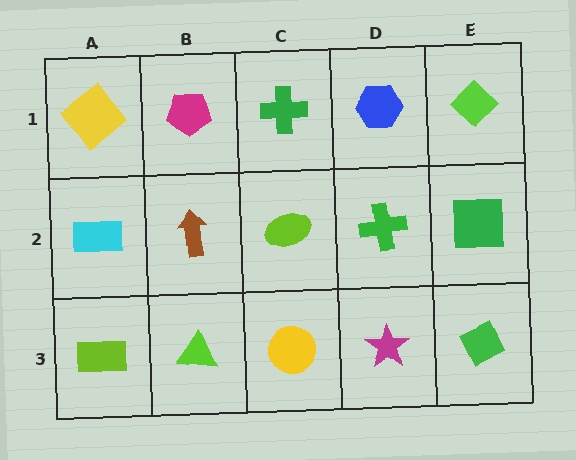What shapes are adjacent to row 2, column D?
A blue hexagon (row 1, column D), a magenta star (row 3, column D), a lime ellipse (row 2, column C), a green square (row 2, column E).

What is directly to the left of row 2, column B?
A cyan rectangle.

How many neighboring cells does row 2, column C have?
4.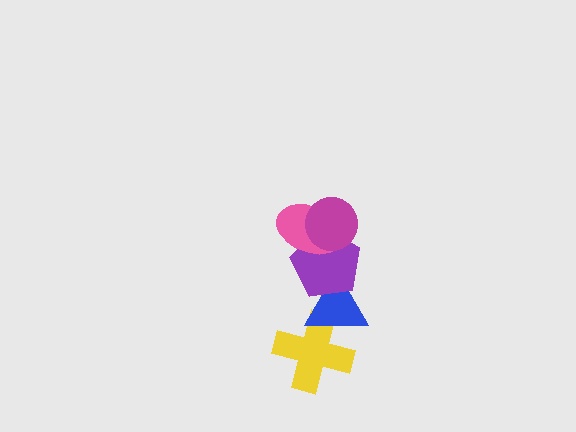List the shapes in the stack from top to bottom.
From top to bottom: the magenta circle, the pink ellipse, the purple pentagon, the blue triangle, the yellow cross.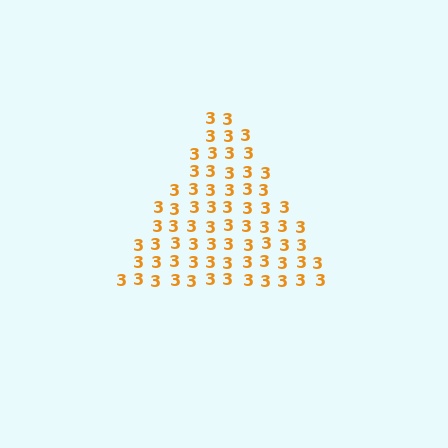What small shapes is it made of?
It is made of small digit 3's.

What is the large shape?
The large shape is a triangle.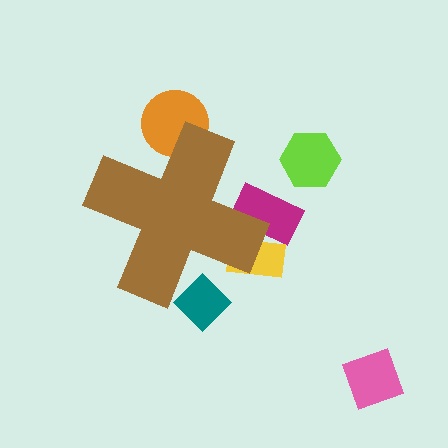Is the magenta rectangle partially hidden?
Yes, the magenta rectangle is partially hidden behind the brown cross.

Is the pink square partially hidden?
No, the pink square is fully visible.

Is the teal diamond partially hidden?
Yes, the teal diamond is partially hidden behind the brown cross.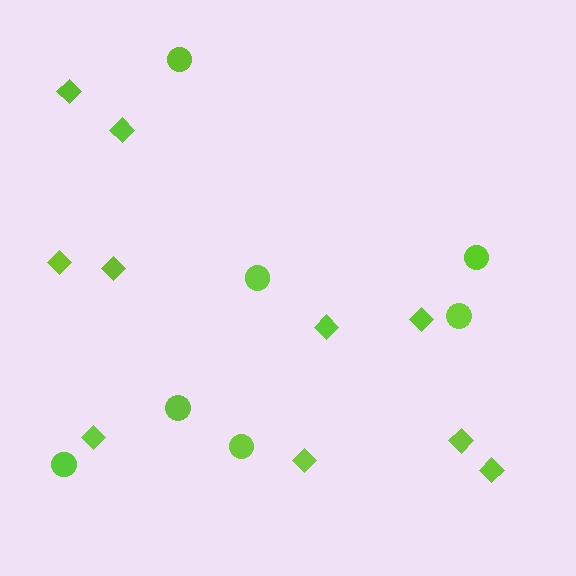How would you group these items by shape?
There are 2 groups: one group of circles (7) and one group of diamonds (10).